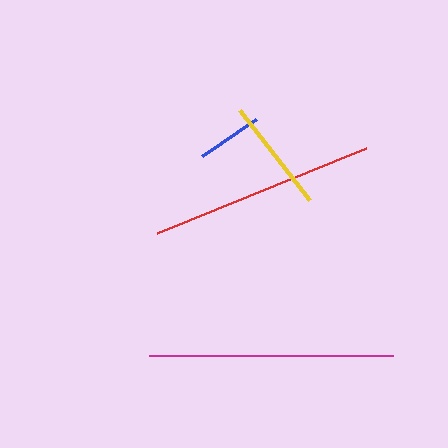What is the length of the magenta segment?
The magenta segment is approximately 244 pixels long.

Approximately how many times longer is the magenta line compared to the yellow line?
The magenta line is approximately 2.1 times the length of the yellow line.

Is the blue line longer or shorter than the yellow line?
The yellow line is longer than the blue line.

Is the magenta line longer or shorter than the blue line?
The magenta line is longer than the blue line.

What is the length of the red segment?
The red segment is approximately 226 pixels long.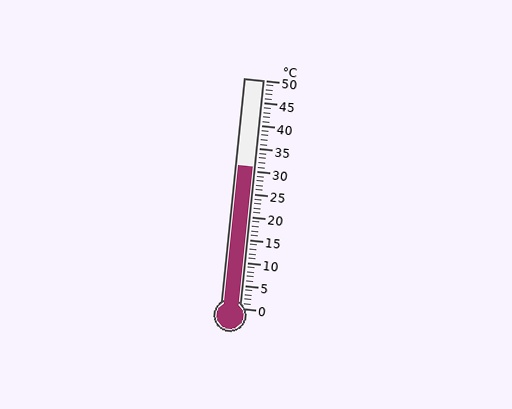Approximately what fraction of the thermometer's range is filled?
The thermometer is filled to approximately 60% of its range.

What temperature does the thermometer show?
The thermometer shows approximately 31°C.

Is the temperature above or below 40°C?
The temperature is below 40°C.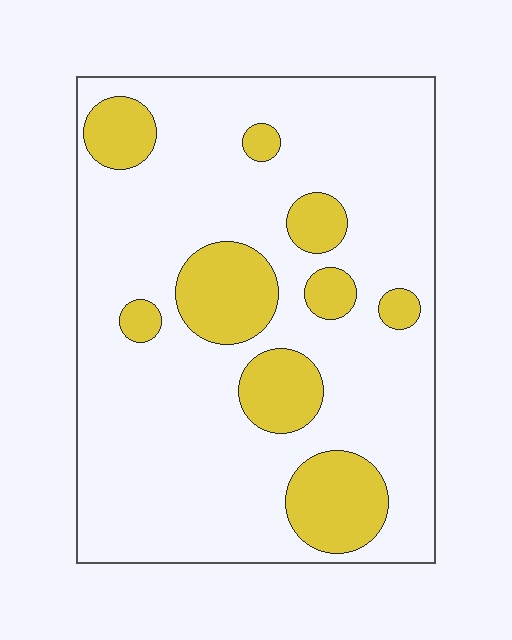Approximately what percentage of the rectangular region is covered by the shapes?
Approximately 20%.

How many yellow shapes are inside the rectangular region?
9.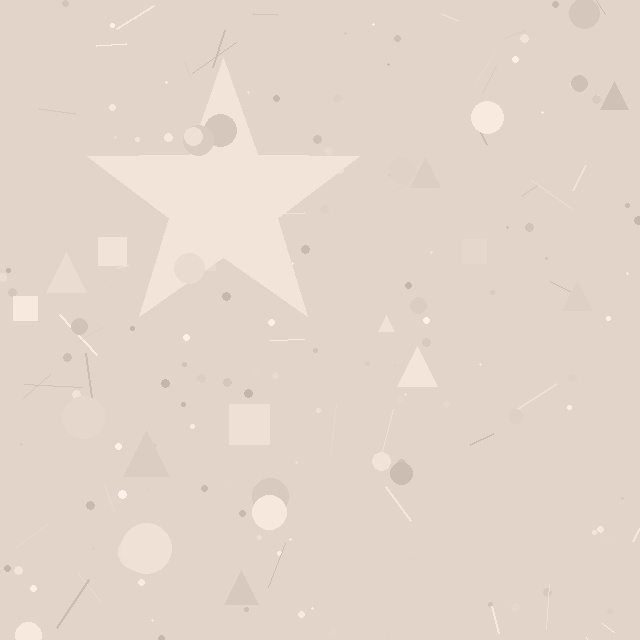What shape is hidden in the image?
A star is hidden in the image.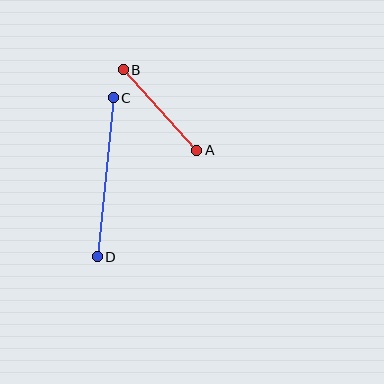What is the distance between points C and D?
The distance is approximately 159 pixels.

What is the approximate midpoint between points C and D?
The midpoint is at approximately (105, 177) pixels.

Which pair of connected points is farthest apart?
Points C and D are farthest apart.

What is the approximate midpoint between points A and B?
The midpoint is at approximately (160, 110) pixels.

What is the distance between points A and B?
The distance is approximately 109 pixels.